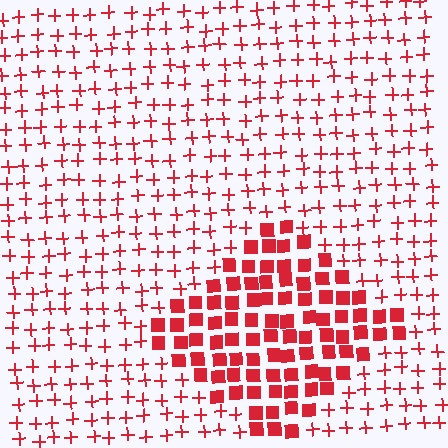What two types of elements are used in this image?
The image uses squares inside the diamond region and plus signs outside it.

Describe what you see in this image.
The image is filled with small red elements arranged in a uniform grid. A diamond-shaped region contains squares, while the surrounding area contains plus signs. The boundary is defined purely by the change in element shape.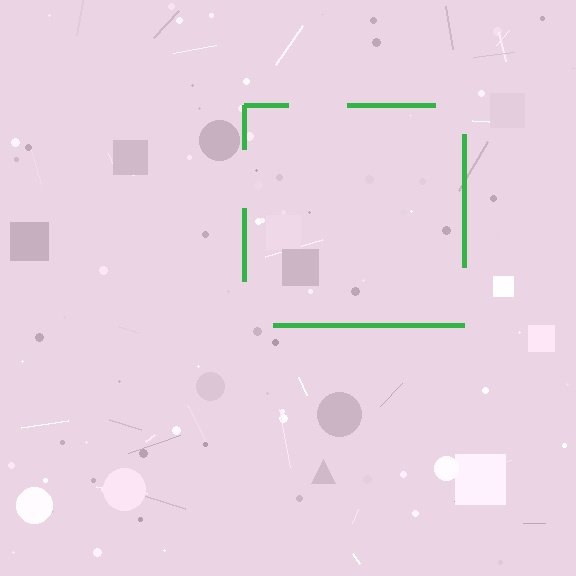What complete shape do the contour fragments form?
The contour fragments form a square.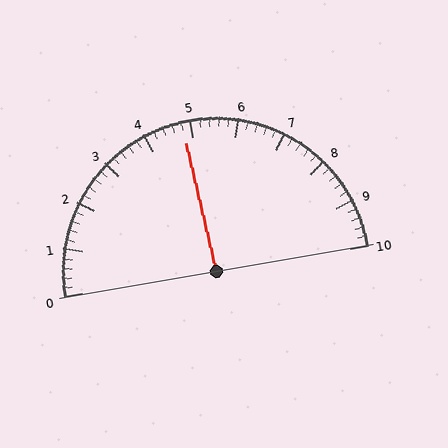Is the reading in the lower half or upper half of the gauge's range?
The reading is in the lower half of the range (0 to 10).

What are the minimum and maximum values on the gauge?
The gauge ranges from 0 to 10.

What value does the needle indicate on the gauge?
The needle indicates approximately 4.8.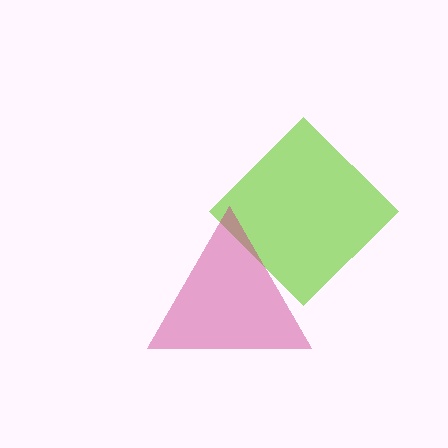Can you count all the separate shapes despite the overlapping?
Yes, there are 2 separate shapes.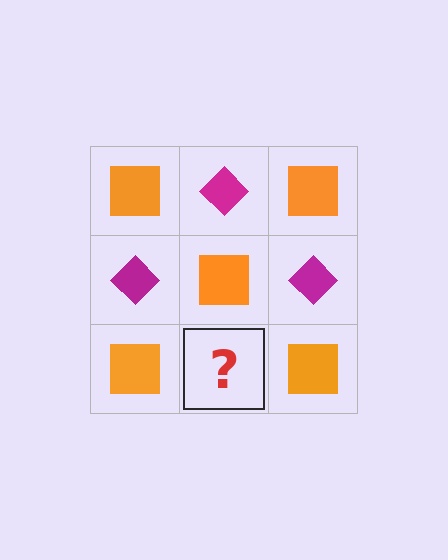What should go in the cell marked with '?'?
The missing cell should contain a magenta diamond.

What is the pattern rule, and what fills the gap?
The rule is that it alternates orange square and magenta diamond in a checkerboard pattern. The gap should be filled with a magenta diamond.